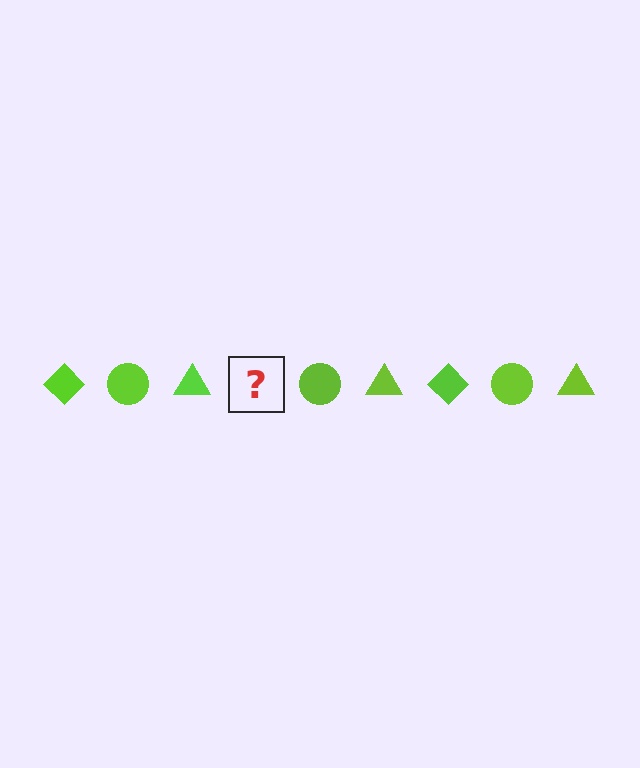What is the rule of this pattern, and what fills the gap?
The rule is that the pattern cycles through diamond, circle, triangle shapes in lime. The gap should be filled with a lime diamond.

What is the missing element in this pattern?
The missing element is a lime diamond.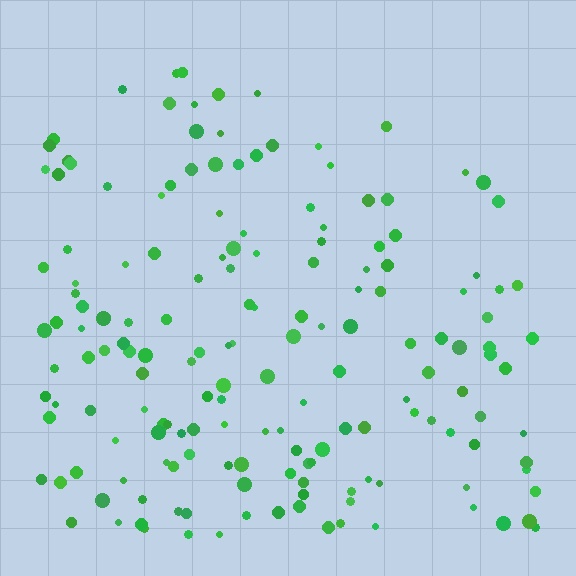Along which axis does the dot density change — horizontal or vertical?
Vertical.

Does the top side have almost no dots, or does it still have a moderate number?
Still a moderate number, just noticeably fewer than the bottom.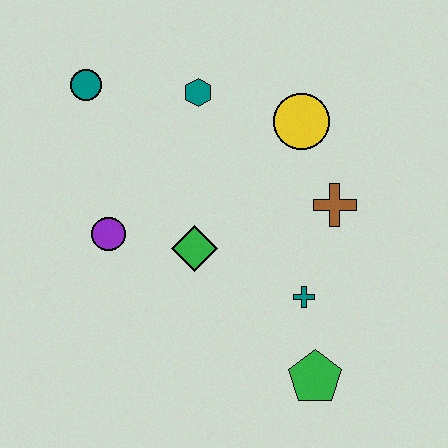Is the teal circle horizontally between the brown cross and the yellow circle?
No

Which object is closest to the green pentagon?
The teal cross is closest to the green pentagon.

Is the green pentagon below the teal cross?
Yes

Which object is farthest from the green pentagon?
The teal circle is farthest from the green pentagon.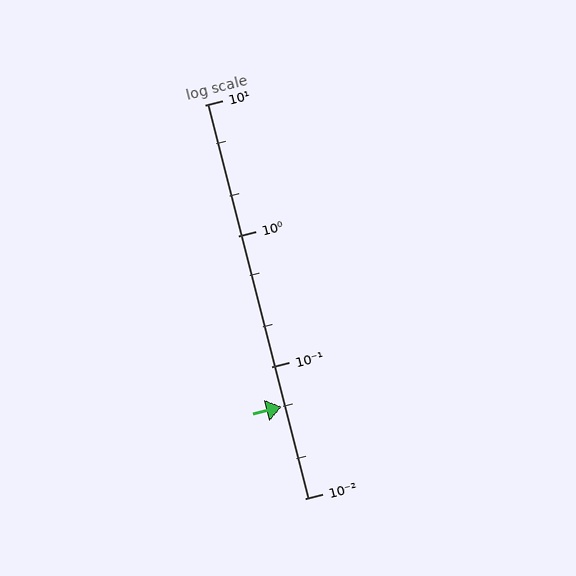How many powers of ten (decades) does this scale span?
The scale spans 3 decades, from 0.01 to 10.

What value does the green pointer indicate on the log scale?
The pointer indicates approximately 0.05.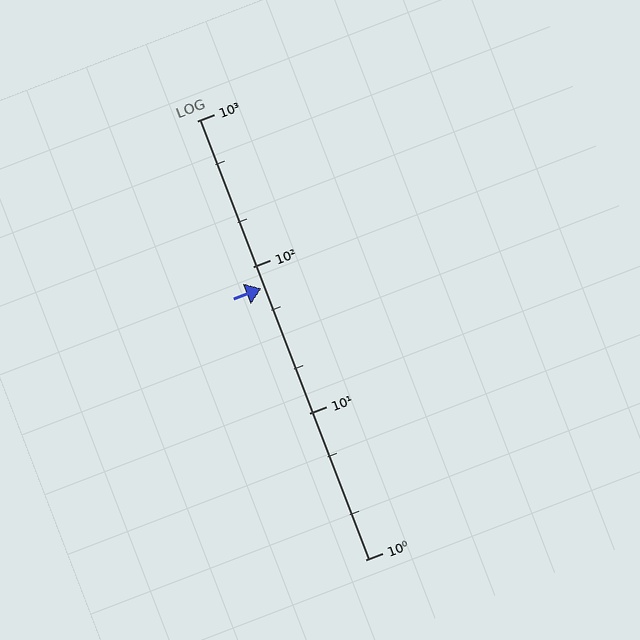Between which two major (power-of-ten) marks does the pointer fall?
The pointer is between 10 and 100.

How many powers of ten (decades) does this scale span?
The scale spans 3 decades, from 1 to 1000.